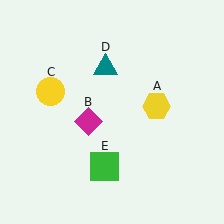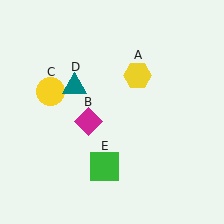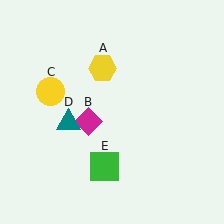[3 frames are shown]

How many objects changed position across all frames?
2 objects changed position: yellow hexagon (object A), teal triangle (object D).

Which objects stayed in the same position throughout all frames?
Magenta diamond (object B) and yellow circle (object C) and green square (object E) remained stationary.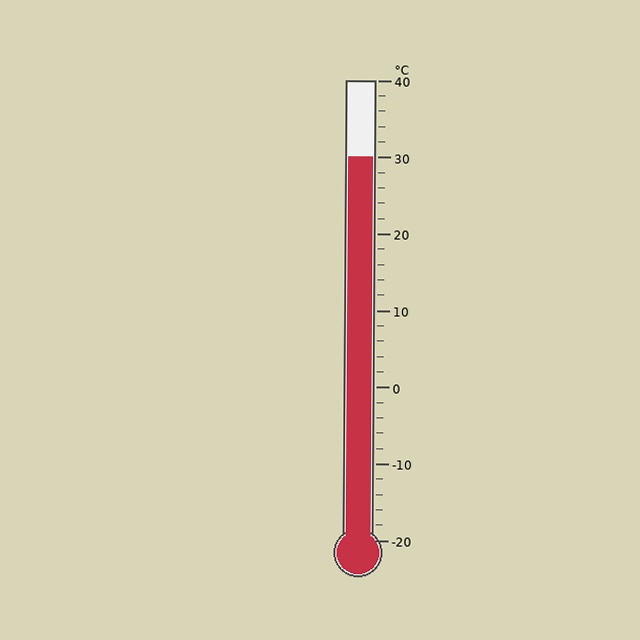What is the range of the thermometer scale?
The thermometer scale ranges from -20°C to 40°C.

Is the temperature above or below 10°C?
The temperature is above 10°C.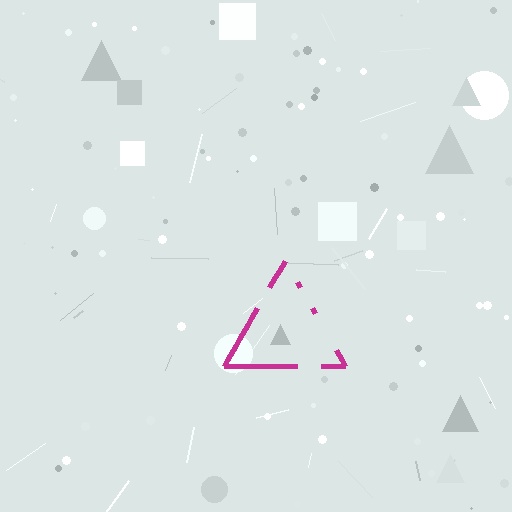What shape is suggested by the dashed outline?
The dashed outline suggests a triangle.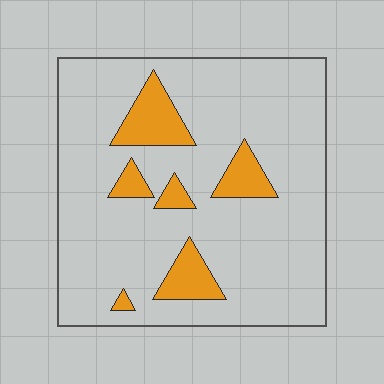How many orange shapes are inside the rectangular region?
6.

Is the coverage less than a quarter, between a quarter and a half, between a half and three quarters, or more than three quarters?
Less than a quarter.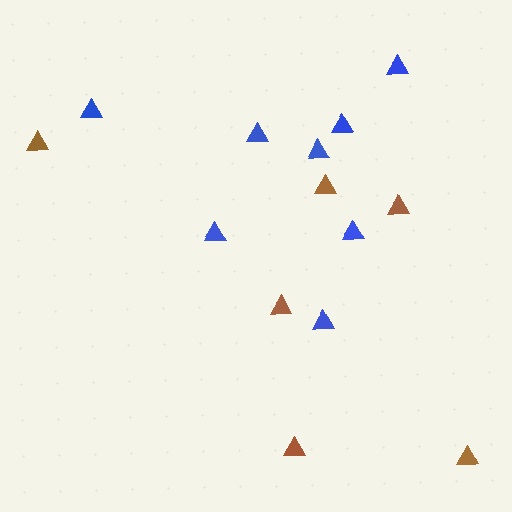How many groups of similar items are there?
There are 2 groups: one group of brown triangles (6) and one group of blue triangles (8).